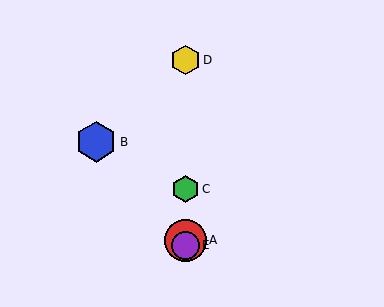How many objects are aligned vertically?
4 objects (A, C, D, E) are aligned vertically.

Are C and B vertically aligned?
No, C is at x≈185 and B is at x≈96.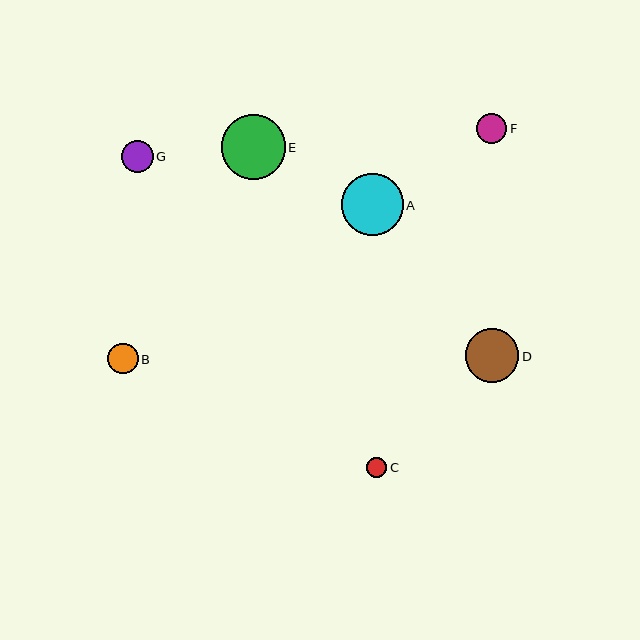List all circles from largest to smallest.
From largest to smallest: E, A, D, G, F, B, C.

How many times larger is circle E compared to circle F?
Circle E is approximately 2.1 times the size of circle F.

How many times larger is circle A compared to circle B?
Circle A is approximately 2.0 times the size of circle B.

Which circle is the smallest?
Circle C is the smallest with a size of approximately 20 pixels.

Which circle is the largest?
Circle E is the largest with a size of approximately 64 pixels.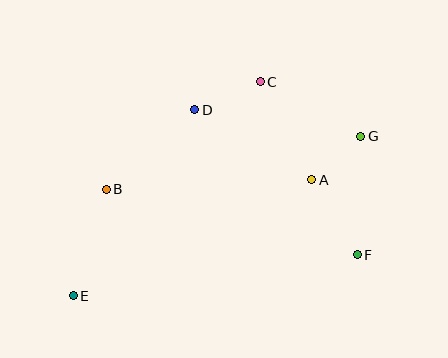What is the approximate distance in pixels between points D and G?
The distance between D and G is approximately 168 pixels.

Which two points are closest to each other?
Points A and G are closest to each other.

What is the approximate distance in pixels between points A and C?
The distance between A and C is approximately 111 pixels.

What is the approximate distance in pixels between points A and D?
The distance between A and D is approximately 136 pixels.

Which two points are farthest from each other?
Points E and G are farthest from each other.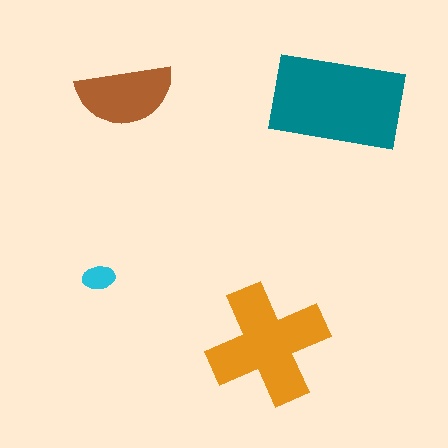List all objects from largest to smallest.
The teal rectangle, the orange cross, the brown semicircle, the cyan ellipse.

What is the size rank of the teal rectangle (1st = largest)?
1st.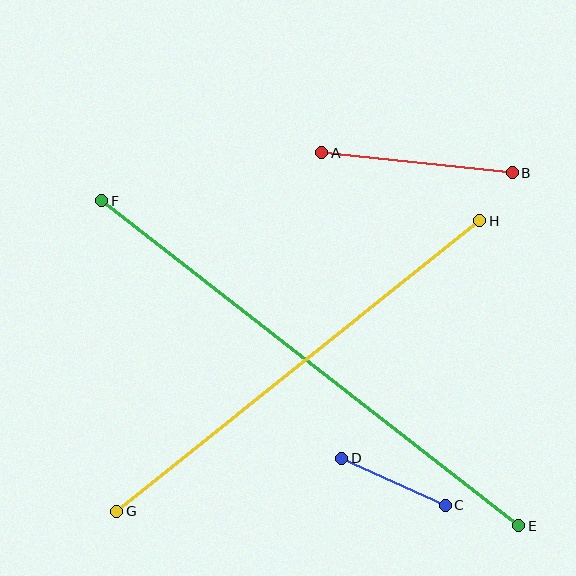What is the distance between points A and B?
The distance is approximately 192 pixels.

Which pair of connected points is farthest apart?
Points E and F are farthest apart.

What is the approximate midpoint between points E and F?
The midpoint is at approximately (310, 363) pixels.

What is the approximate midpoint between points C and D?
The midpoint is at approximately (393, 482) pixels.